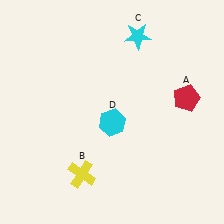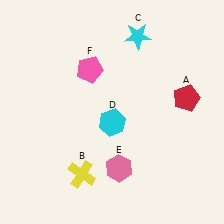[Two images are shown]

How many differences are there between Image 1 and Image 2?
There are 2 differences between the two images.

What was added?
A pink hexagon (E), a pink pentagon (F) were added in Image 2.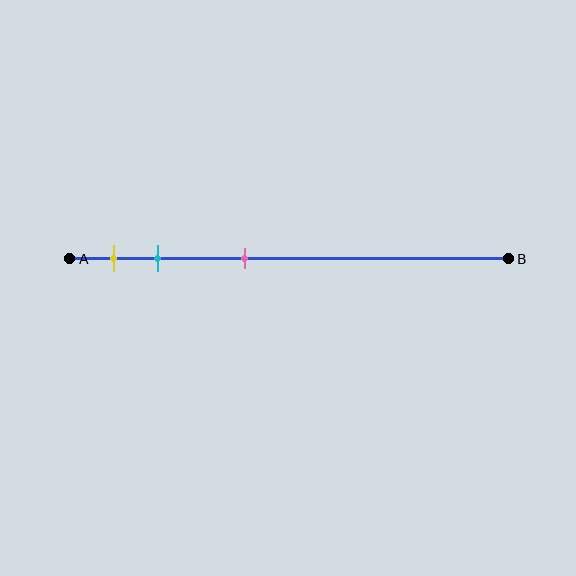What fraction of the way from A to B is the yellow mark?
The yellow mark is approximately 10% (0.1) of the way from A to B.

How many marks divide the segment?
There are 3 marks dividing the segment.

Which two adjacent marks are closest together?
The yellow and cyan marks are the closest adjacent pair.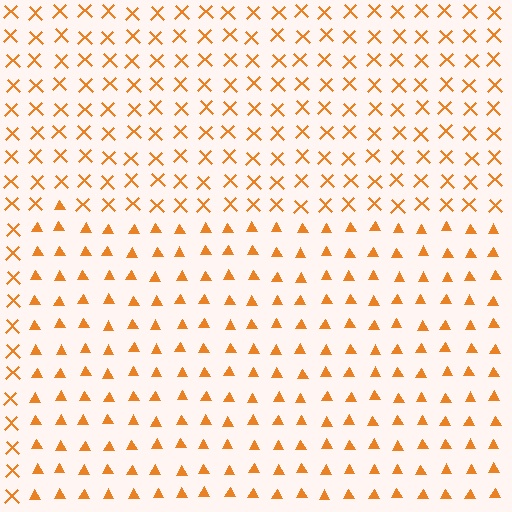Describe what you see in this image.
The image is filled with small orange elements arranged in a uniform grid. A rectangle-shaped region contains triangles, while the surrounding area contains X marks. The boundary is defined purely by the change in element shape.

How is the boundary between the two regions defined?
The boundary is defined by a change in element shape: triangles inside vs. X marks outside. All elements share the same color and spacing.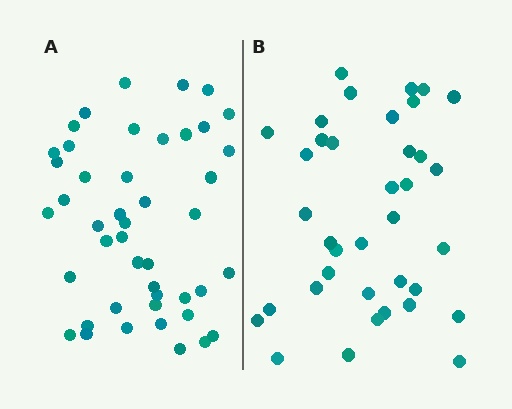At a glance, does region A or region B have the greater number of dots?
Region A (the left region) has more dots.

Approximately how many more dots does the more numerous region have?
Region A has roughly 8 or so more dots than region B.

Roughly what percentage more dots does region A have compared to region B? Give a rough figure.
About 20% more.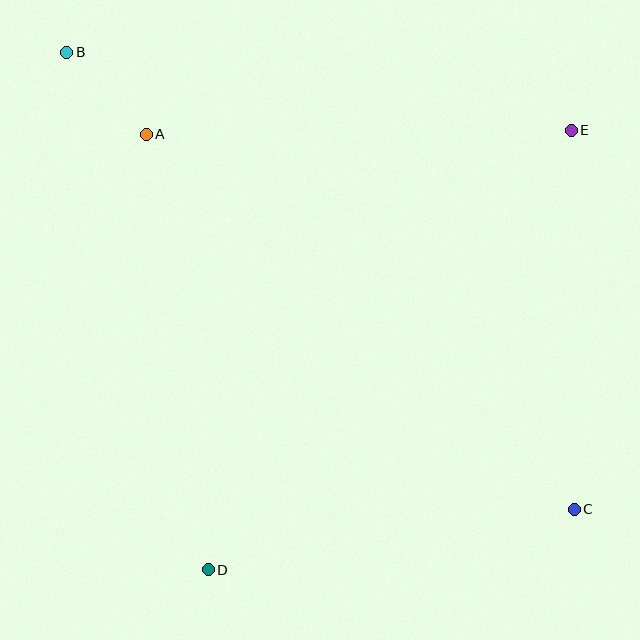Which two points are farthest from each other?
Points B and C are farthest from each other.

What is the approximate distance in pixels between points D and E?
The distance between D and E is approximately 570 pixels.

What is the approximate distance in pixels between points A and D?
The distance between A and D is approximately 440 pixels.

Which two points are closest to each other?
Points A and B are closest to each other.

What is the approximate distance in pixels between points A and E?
The distance between A and E is approximately 425 pixels.